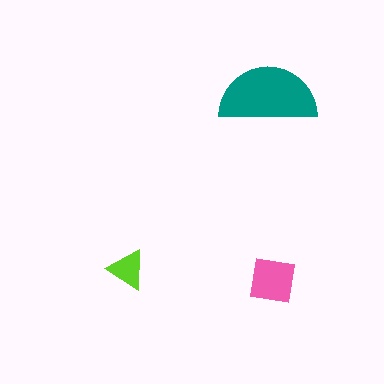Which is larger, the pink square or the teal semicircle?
The teal semicircle.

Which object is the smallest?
The lime triangle.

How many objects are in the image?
There are 3 objects in the image.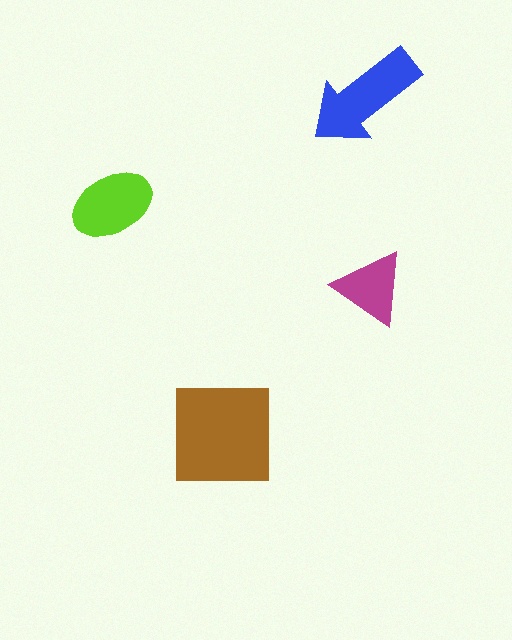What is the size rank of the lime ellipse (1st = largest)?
3rd.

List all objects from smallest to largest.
The magenta triangle, the lime ellipse, the blue arrow, the brown square.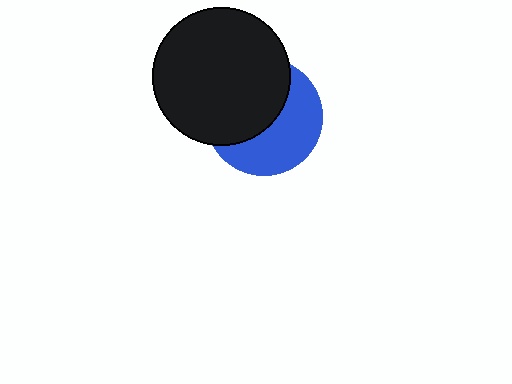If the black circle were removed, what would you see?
You would see the complete blue circle.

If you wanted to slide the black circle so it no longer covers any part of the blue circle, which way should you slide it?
Slide it toward the upper-left — that is the most direct way to separate the two shapes.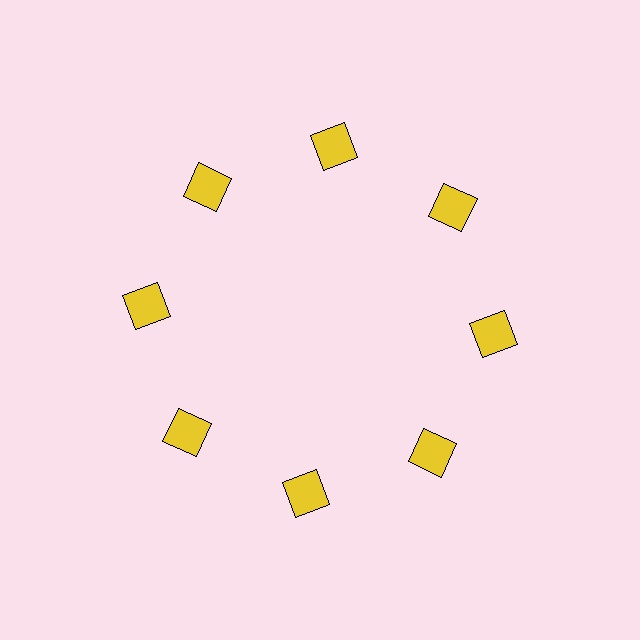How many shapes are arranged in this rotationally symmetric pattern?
There are 8 shapes, arranged in 8 groups of 1.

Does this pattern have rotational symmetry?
Yes, this pattern has 8-fold rotational symmetry. It looks the same after rotating 45 degrees around the center.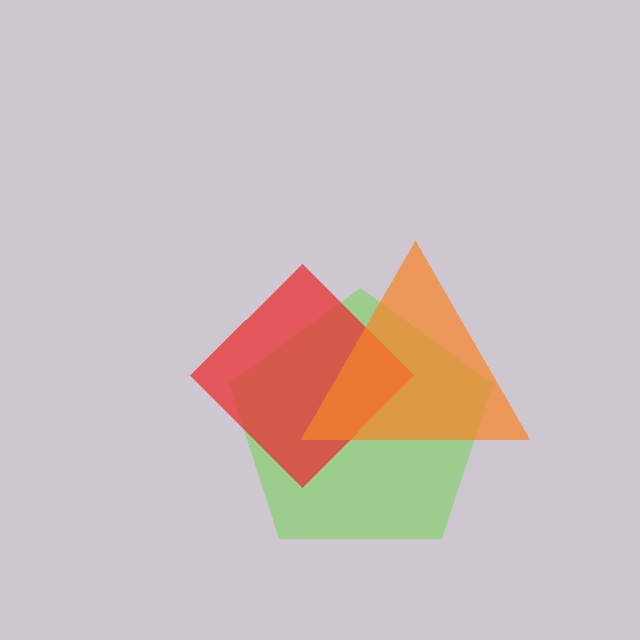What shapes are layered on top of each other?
The layered shapes are: a lime pentagon, a red diamond, an orange triangle.